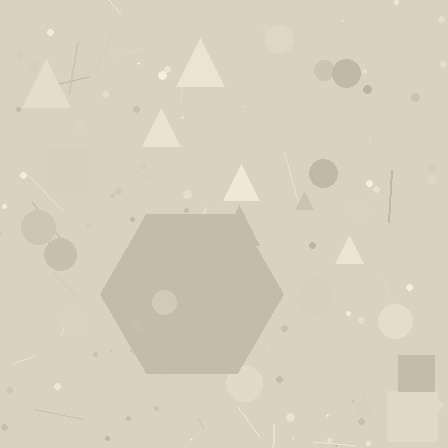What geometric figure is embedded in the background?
A hexagon is embedded in the background.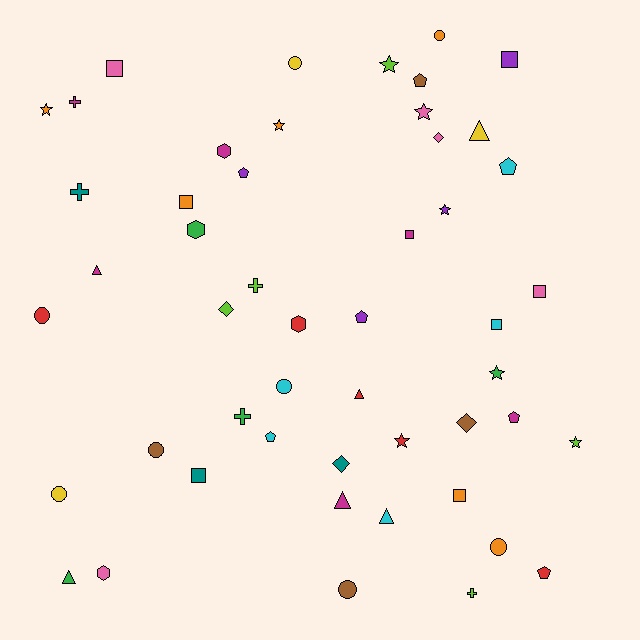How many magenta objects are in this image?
There are 6 magenta objects.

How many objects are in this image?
There are 50 objects.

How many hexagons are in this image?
There are 4 hexagons.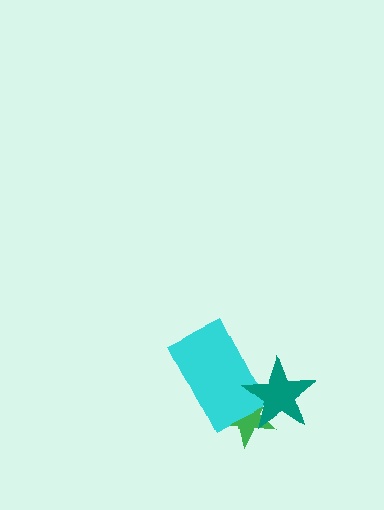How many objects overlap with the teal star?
2 objects overlap with the teal star.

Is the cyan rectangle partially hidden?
Yes, it is partially covered by another shape.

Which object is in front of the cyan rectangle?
The teal star is in front of the cyan rectangle.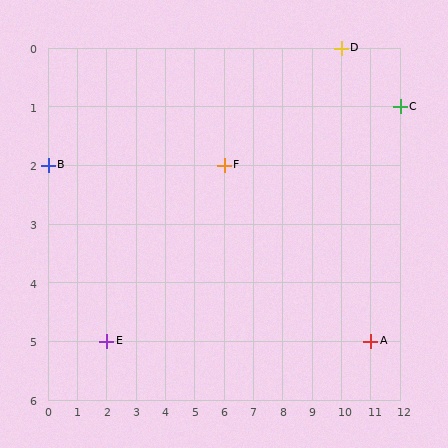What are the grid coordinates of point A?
Point A is at grid coordinates (11, 5).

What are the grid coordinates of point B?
Point B is at grid coordinates (0, 2).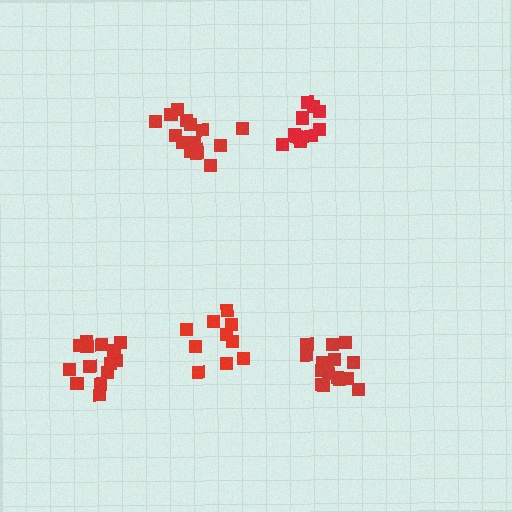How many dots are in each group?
Group 1: 16 dots, Group 2: 16 dots, Group 3: 12 dots, Group 4: 10 dots, Group 5: 15 dots (69 total).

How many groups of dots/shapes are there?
There are 5 groups.